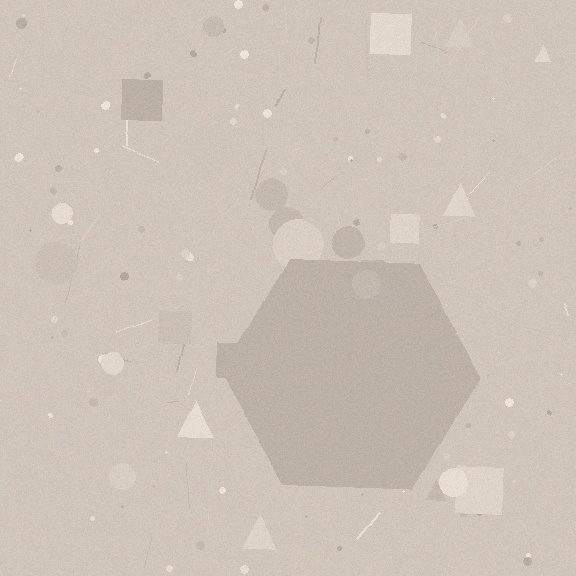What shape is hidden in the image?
A hexagon is hidden in the image.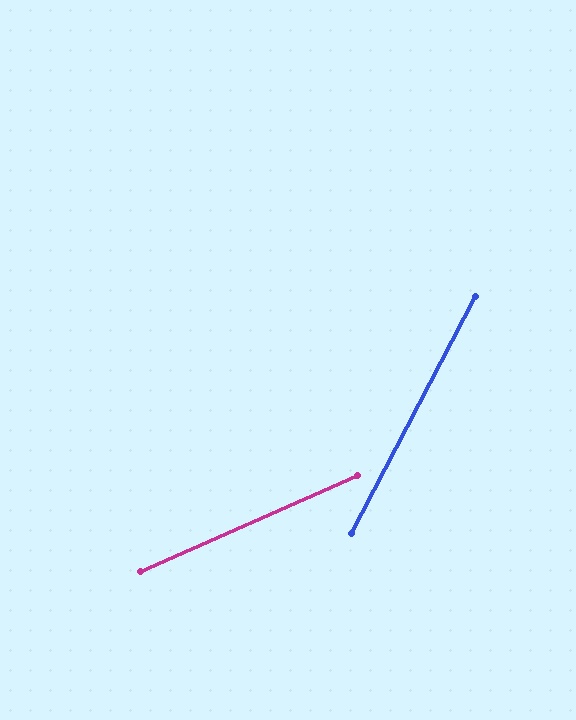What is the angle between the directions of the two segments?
Approximately 39 degrees.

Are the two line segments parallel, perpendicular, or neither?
Neither parallel nor perpendicular — they differ by about 39°.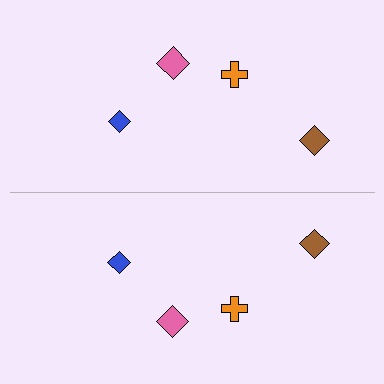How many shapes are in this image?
There are 8 shapes in this image.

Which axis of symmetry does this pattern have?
The pattern has a horizontal axis of symmetry running through the center of the image.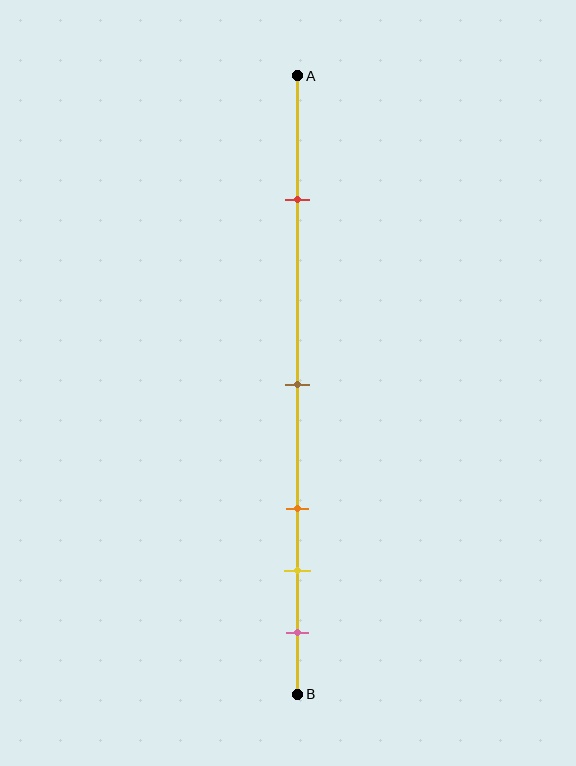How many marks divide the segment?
There are 5 marks dividing the segment.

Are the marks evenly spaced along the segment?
No, the marks are not evenly spaced.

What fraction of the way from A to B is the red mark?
The red mark is approximately 20% (0.2) of the way from A to B.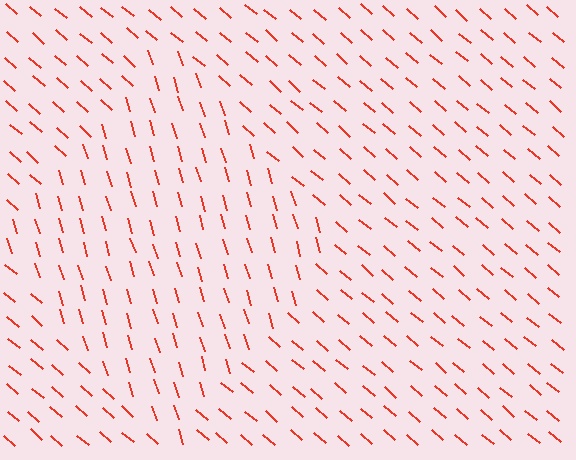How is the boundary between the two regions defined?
The boundary is defined purely by a change in line orientation (approximately 32 degrees difference). All lines are the same color and thickness.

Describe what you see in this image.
The image is filled with small red line segments. A diamond region in the image has lines oriented differently from the surrounding lines, creating a visible texture boundary.